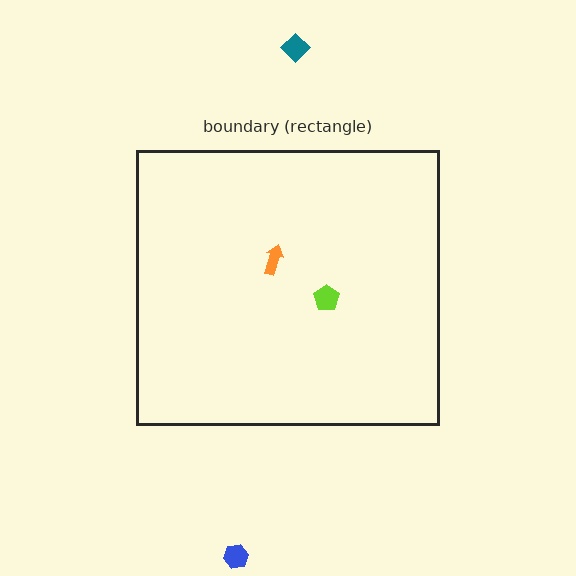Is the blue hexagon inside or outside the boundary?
Outside.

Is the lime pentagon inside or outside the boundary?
Inside.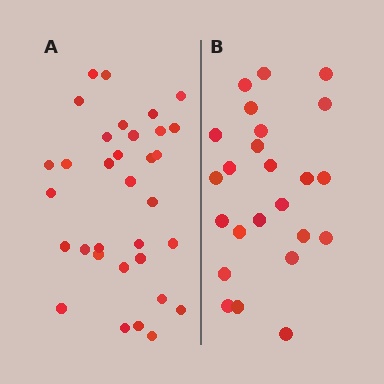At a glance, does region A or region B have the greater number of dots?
Region A (the left region) has more dots.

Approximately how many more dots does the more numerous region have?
Region A has roughly 8 or so more dots than region B.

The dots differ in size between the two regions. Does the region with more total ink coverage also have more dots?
No. Region B has more total ink coverage because its dots are larger, but region A actually contains more individual dots. Total area can be misleading — the number of items is what matters here.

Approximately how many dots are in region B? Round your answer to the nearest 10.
About 20 dots. (The exact count is 24, which rounds to 20.)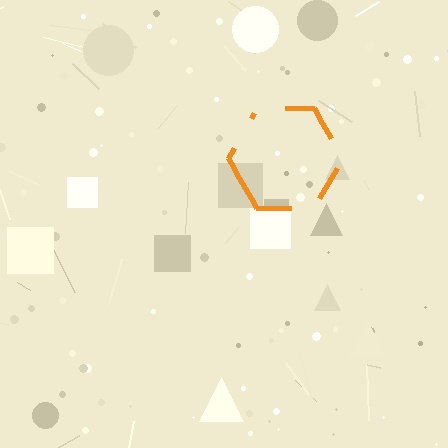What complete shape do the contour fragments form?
The contour fragments form a hexagon.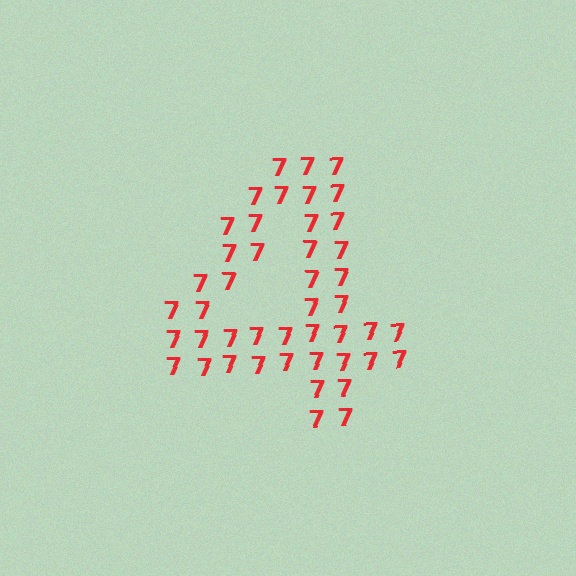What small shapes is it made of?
It is made of small digit 7's.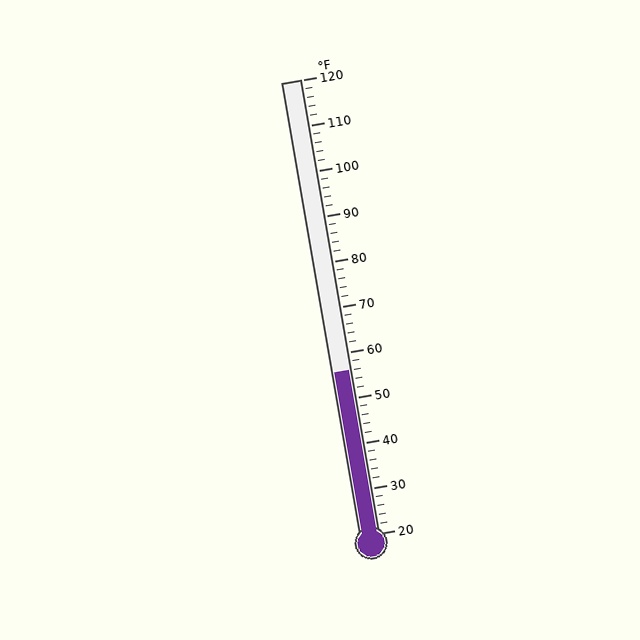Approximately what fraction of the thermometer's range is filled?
The thermometer is filled to approximately 35% of its range.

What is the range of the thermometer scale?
The thermometer scale ranges from 20°F to 120°F.